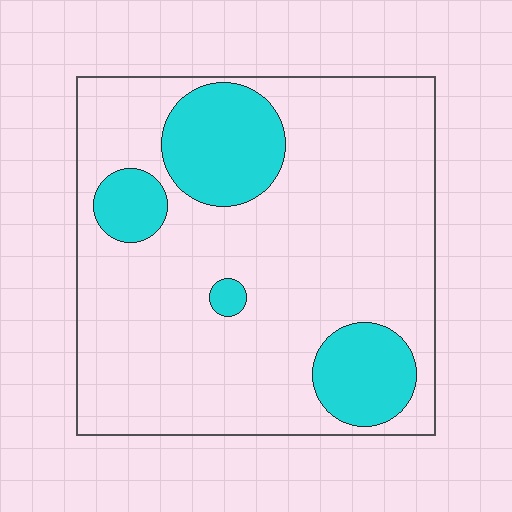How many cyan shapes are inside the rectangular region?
4.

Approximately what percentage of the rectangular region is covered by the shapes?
Approximately 20%.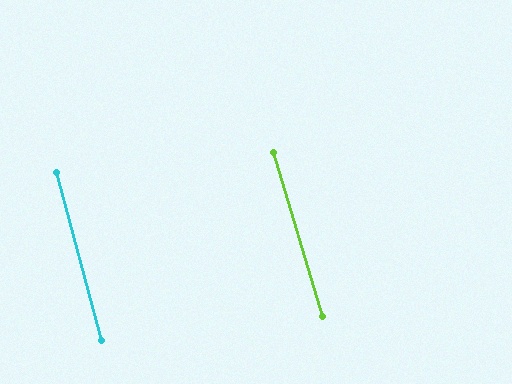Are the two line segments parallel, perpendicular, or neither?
Parallel — their directions differ by only 1.6°.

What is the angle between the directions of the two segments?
Approximately 2 degrees.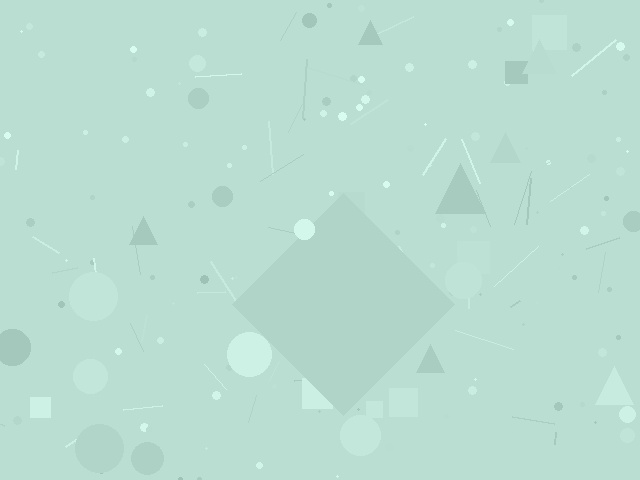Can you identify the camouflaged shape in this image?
The camouflaged shape is a diamond.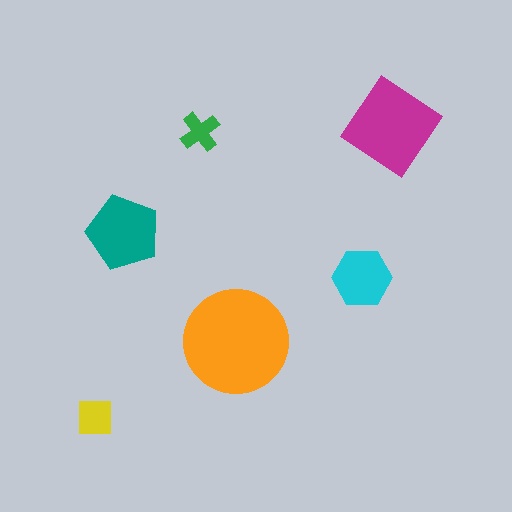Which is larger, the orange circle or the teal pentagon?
The orange circle.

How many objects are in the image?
There are 6 objects in the image.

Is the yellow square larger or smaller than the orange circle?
Smaller.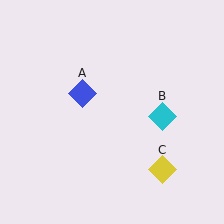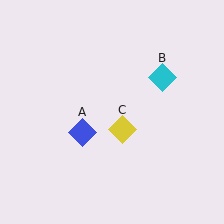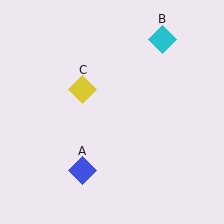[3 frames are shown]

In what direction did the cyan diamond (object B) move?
The cyan diamond (object B) moved up.